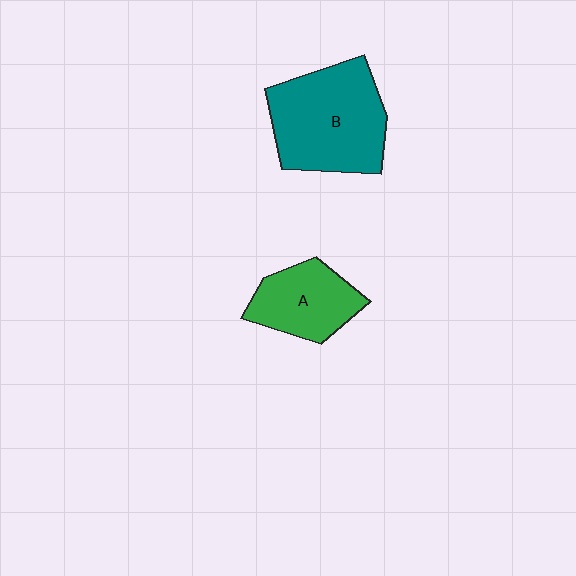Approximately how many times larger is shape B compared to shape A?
Approximately 1.7 times.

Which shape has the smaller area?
Shape A (green).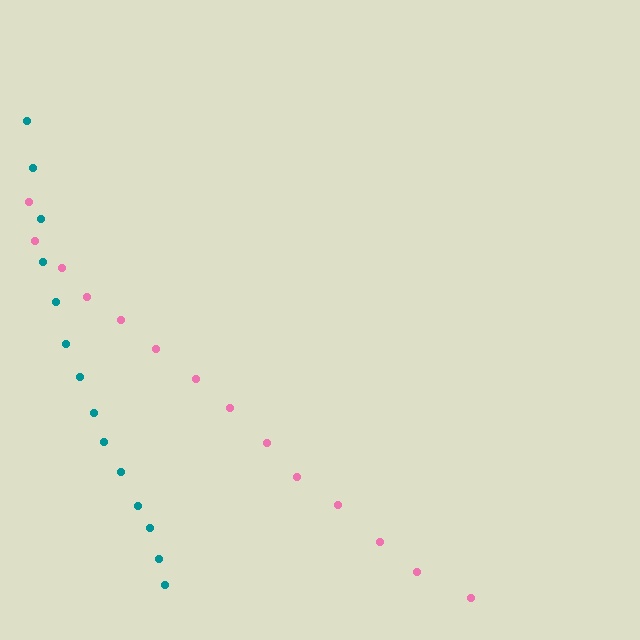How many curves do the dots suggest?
There are 2 distinct paths.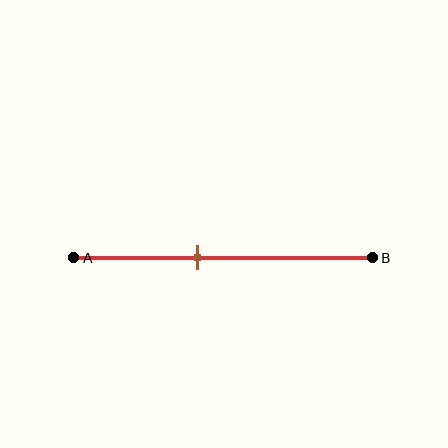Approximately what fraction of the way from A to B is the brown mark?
The brown mark is approximately 40% of the way from A to B.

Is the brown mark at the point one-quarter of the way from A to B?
No, the mark is at about 40% from A, not at the 25% one-quarter point.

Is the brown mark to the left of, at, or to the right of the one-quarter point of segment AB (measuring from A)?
The brown mark is to the right of the one-quarter point of segment AB.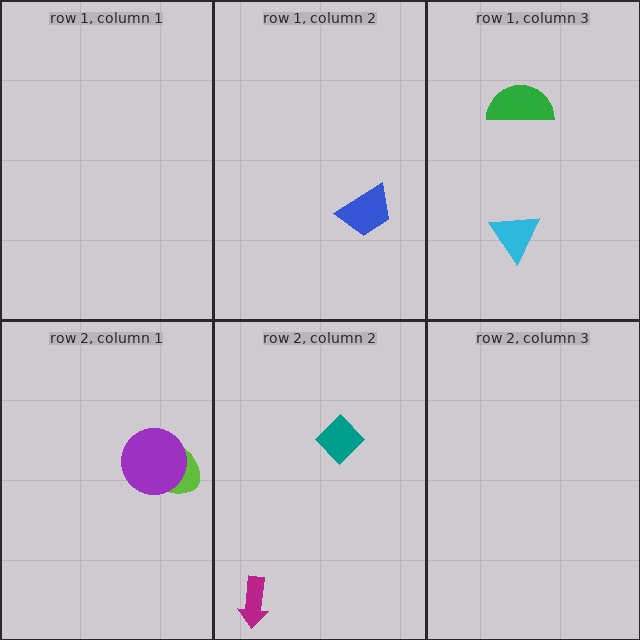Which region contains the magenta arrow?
The row 2, column 2 region.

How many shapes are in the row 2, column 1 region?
2.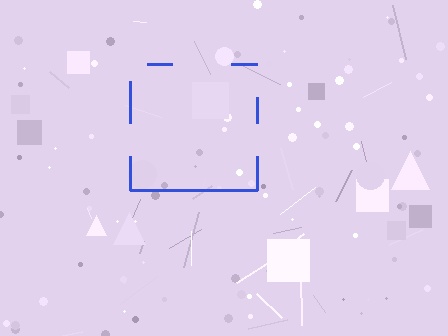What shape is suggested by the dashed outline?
The dashed outline suggests a square.